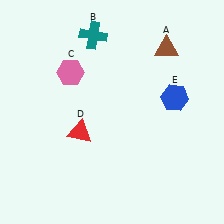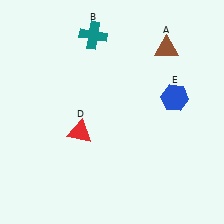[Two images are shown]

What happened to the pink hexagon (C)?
The pink hexagon (C) was removed in Image 2. It was in the top-left area of Image 1.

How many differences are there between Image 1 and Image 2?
There is 1 difference between the two images.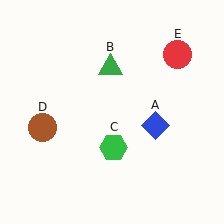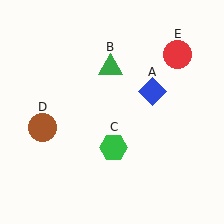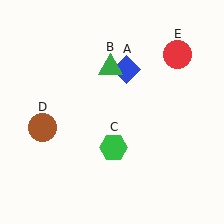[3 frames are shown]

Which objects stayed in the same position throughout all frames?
Green triangle (object B) and green hexagon (object C) and brown circle (object D) and red circle (object E) remained stationary.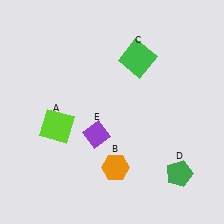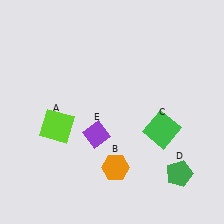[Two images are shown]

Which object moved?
The green square (C) moved down.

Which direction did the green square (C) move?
The green square (C) moved down.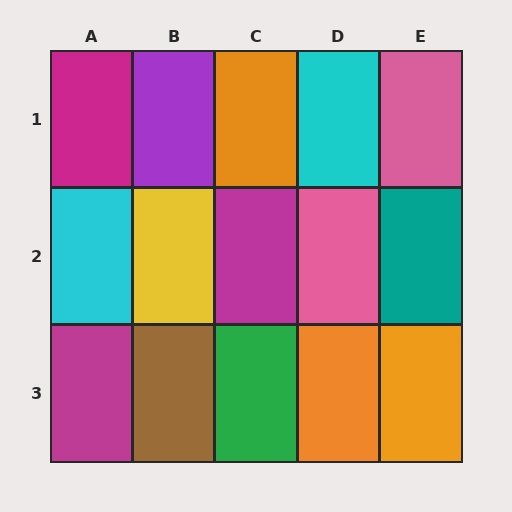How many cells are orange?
3 cells are orange.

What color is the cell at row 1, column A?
Magenta.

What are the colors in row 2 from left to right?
Cyan, yellow, magenta, pink, teal.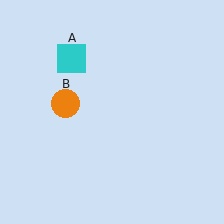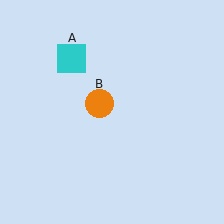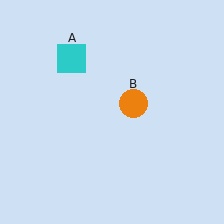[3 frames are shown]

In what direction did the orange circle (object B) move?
The orange circle (object B) moved right.